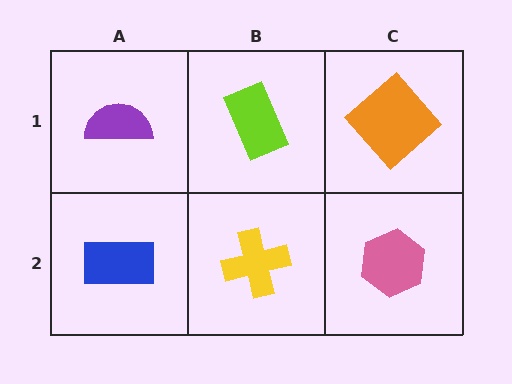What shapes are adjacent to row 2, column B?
A lime rectangle (row 1, column B), a blue rectangle (row 2, column A), a pink hexagon (row 2, column C).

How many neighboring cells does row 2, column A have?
2.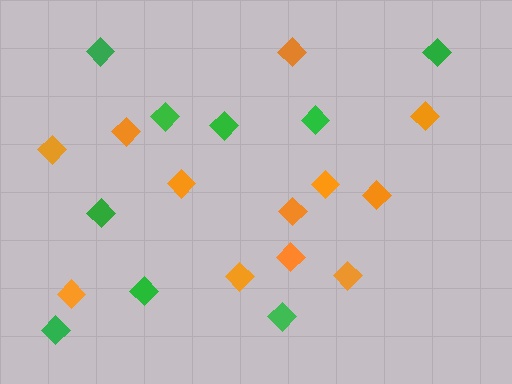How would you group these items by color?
There are 2 groups: one group of orange diamonds (12) and one group of green diamonds (9).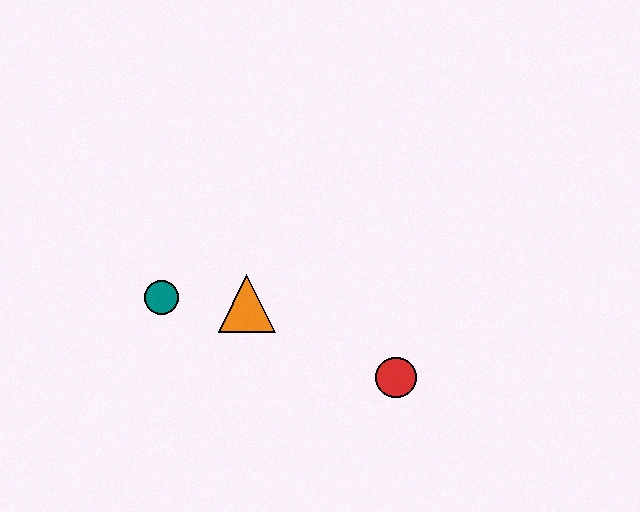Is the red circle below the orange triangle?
Yes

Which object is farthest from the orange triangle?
The red circle is farthest from the orange triangle.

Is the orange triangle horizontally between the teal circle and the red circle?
Yes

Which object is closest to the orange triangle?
The teal circle is closest to the orange triangle.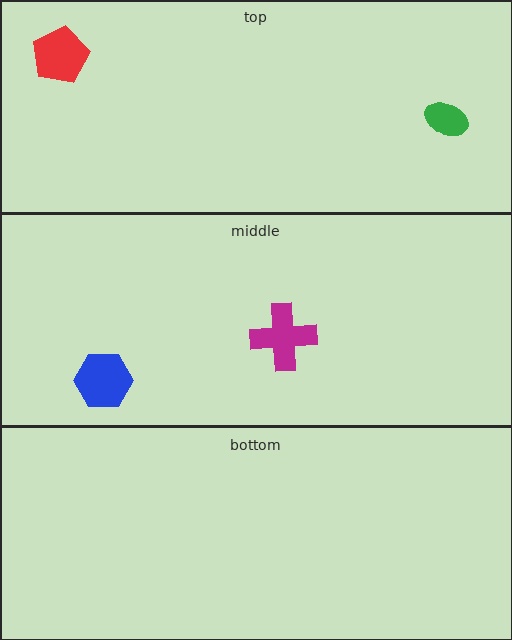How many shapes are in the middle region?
2.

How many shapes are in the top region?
2.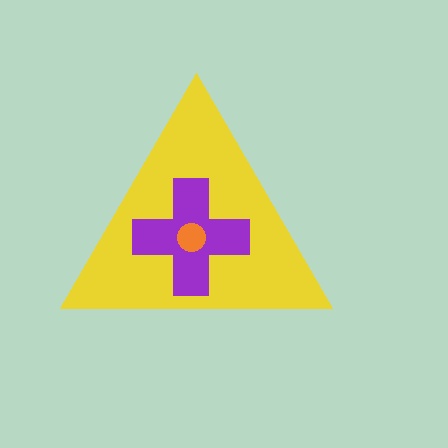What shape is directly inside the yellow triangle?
The purple cross.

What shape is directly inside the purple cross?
The orange circle.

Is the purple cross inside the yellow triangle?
Yes.